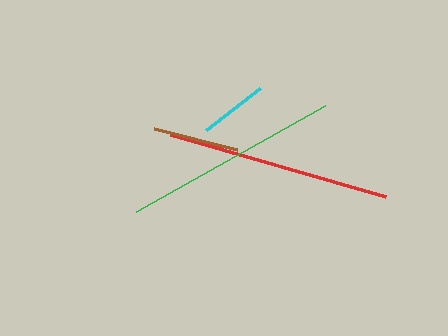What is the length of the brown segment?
The brown segment is approximately 86 pixels long.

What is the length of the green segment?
The green segment is approximately 218 pixels long.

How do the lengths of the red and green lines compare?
The red and green lines are approximately the same length.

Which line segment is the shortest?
The cyan line is the shortest at approximately 68 pixels.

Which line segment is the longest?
The red line is the longest at approximately 223 pixels.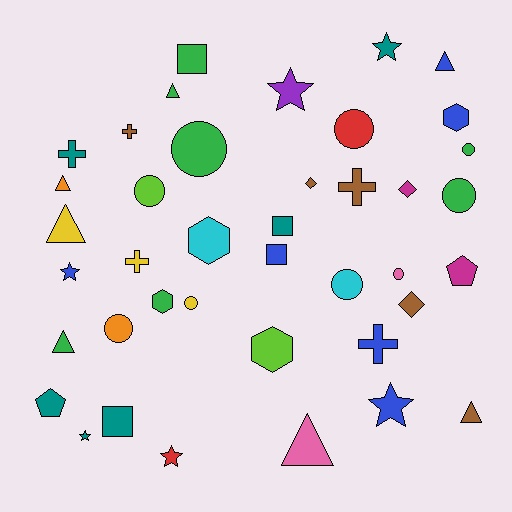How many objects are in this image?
There are 40 objects.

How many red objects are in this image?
There are 2 red objects.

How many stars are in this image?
There are 6 stars.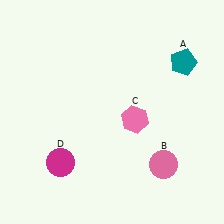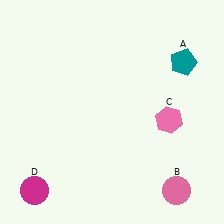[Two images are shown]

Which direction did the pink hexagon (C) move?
The pink hexagon (C) moved right.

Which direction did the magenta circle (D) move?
The magenta circle (D) moved down.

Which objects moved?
The objects that moved are: the pink circle (B), the pink hexagon (C), the magenta circle (D).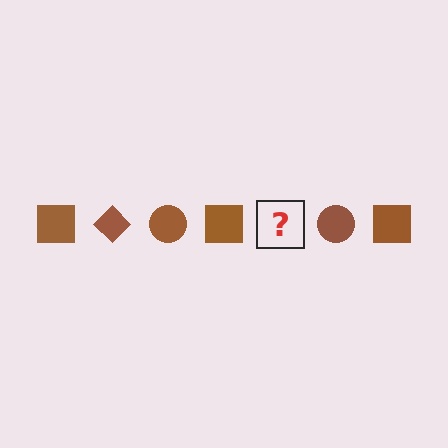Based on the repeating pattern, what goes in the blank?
The blank should be a brown diamond.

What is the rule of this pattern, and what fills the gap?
The rule is that the pattern cycles through square, diamond, circle shapes in brown. The gap should be filled with a brown diamond.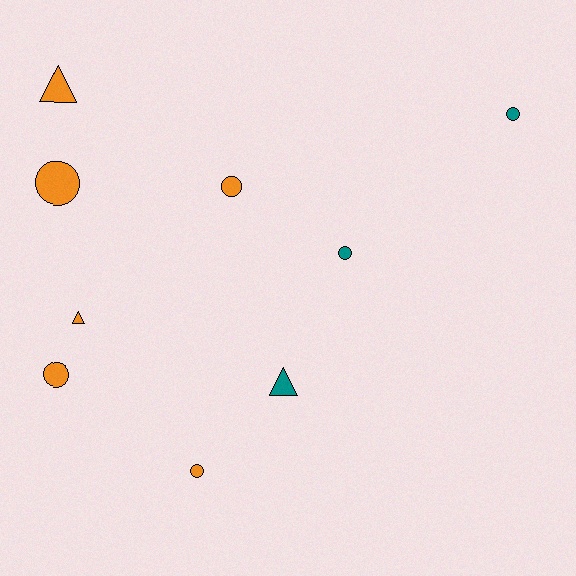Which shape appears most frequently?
Circle, with 6 objects.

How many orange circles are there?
There are 4 orange circles.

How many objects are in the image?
There are 9 objects.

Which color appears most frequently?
Orange, with 6 objects.